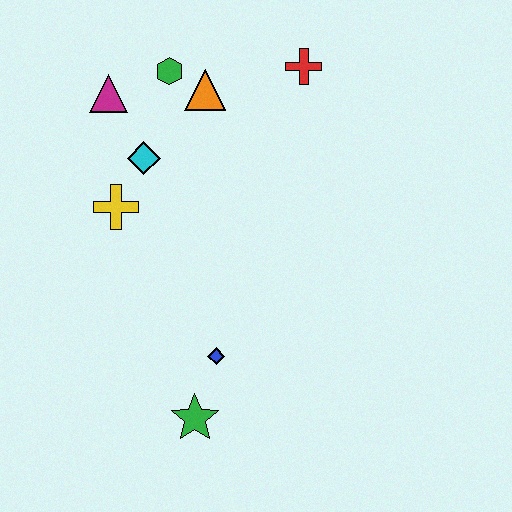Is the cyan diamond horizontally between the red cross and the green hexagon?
No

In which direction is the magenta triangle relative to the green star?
The magenta triangle is above the green star.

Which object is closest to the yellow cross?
The cyan diamond is closest to the yellow cross.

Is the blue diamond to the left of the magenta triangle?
No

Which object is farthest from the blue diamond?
The red cross is farthest from the blue diamond.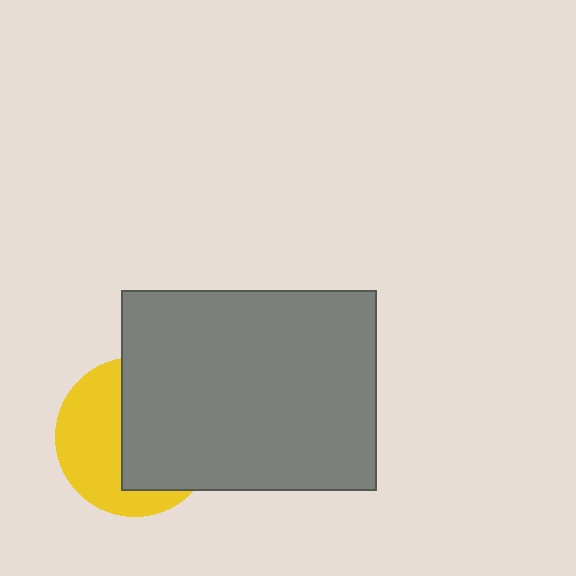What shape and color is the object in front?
The object in front is a gray rectangle.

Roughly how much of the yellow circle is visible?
About half of it is visible (roughly 46%).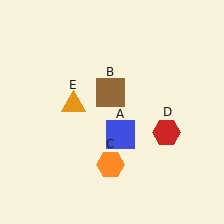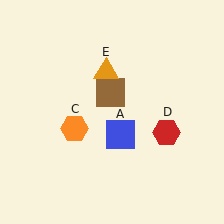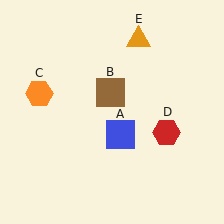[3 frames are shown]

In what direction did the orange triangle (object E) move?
The orange triangle (object E) moved up and to the right.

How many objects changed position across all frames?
2 objects changed position: orange hexagon (object C), orange triangle (object E).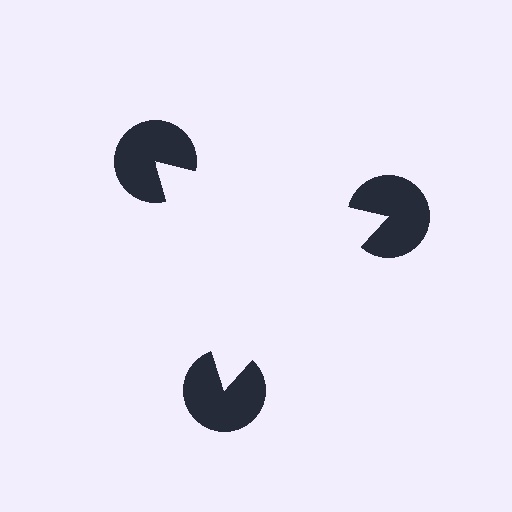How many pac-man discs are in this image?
There are 3 — one at each vertex of the illusory triangle.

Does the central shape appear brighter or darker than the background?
It typically appears slightly brighter than the background, even though no actual brightness change is drawn.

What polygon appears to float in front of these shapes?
An illusory triangle — its edges are inferred from the aligned wedge cuts in the pac-man discs, not physically drawn.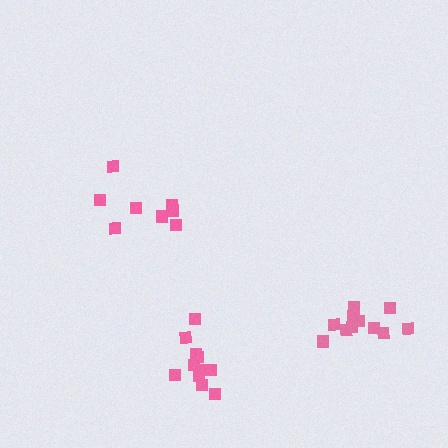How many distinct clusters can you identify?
There are 3 distinct clusters.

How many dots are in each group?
Group 1: 11 dots, Group 2: 11 dots, Group 3: 8 dots (30 total).